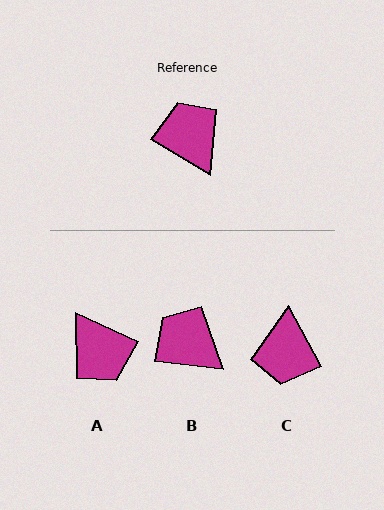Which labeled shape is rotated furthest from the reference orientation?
A, about 173 degrees away.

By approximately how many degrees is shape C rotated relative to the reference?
Approximately 150 degrees counter-clockwise.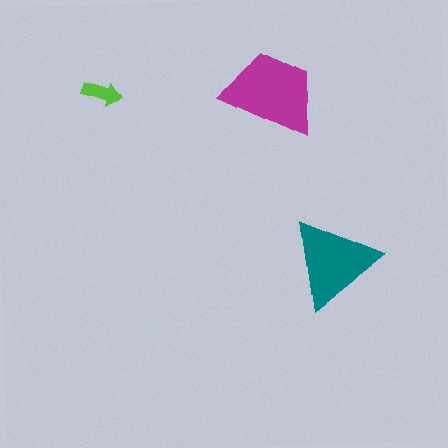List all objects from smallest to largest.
The lime arrow, the teal triangle, the magenta trapezoid.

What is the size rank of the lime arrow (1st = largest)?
3rd.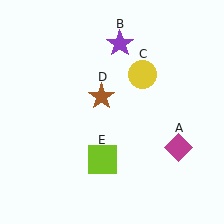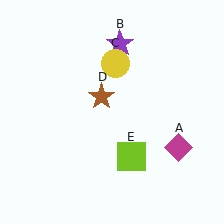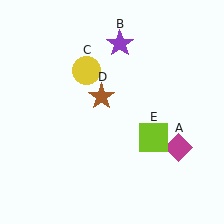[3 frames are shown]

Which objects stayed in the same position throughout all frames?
Magenta diamond (object A) and purple star (object B) and brown star (object D) remained stationary.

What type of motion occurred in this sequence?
The yellow circle (object C), lime square (object E) rotated counterclockwise around the center of the scene.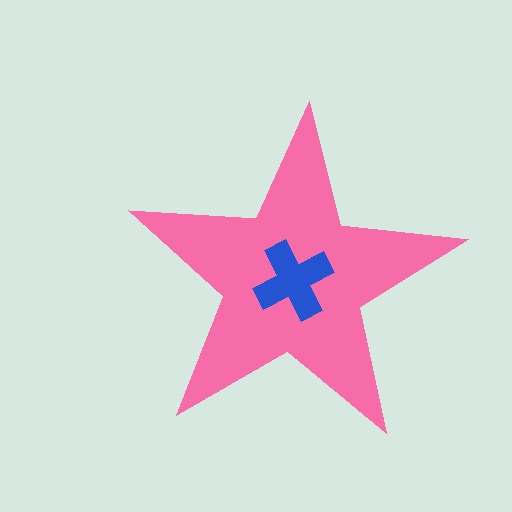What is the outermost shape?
The pink star.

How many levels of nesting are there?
2.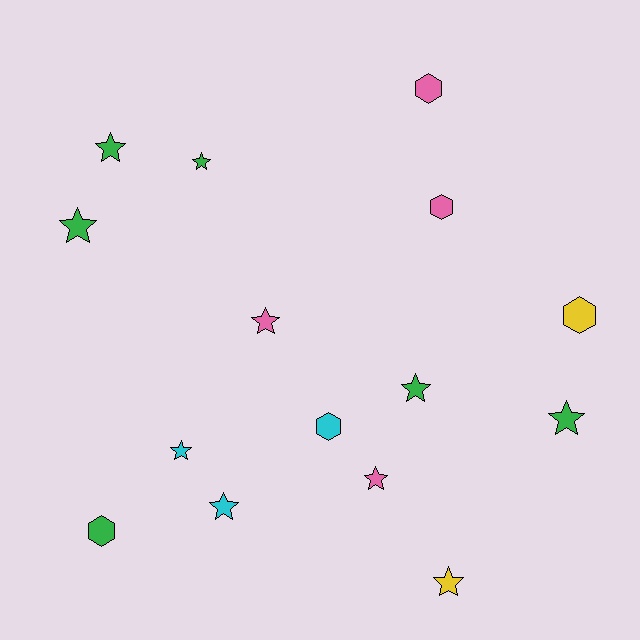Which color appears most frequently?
Green, with 6 objects.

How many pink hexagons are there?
There are 2 pink hexagons.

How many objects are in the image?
There are 15 objects.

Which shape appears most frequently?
Star, with 10 objects.